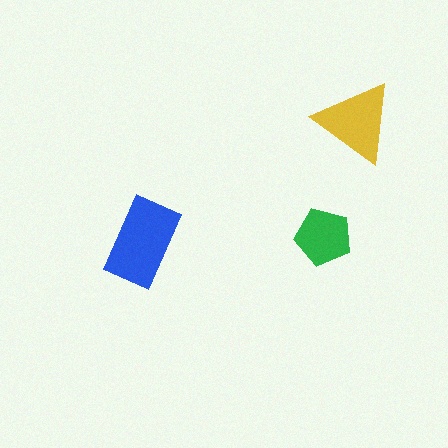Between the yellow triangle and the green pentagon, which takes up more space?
The yellow triangle.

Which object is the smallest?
The green pentagon.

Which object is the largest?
The blue rectangle.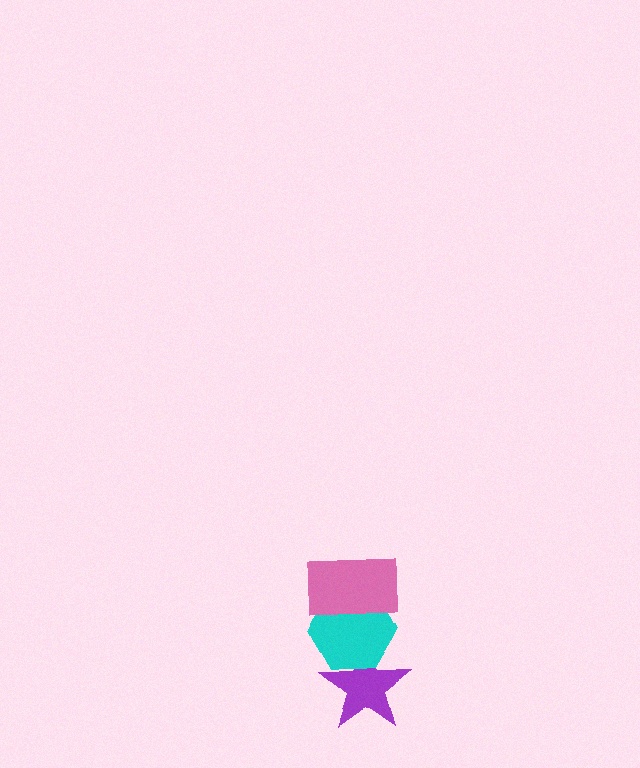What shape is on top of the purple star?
The cyan hexagon is on top of the purple star.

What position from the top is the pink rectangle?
The pink rectangle is 1st from the top.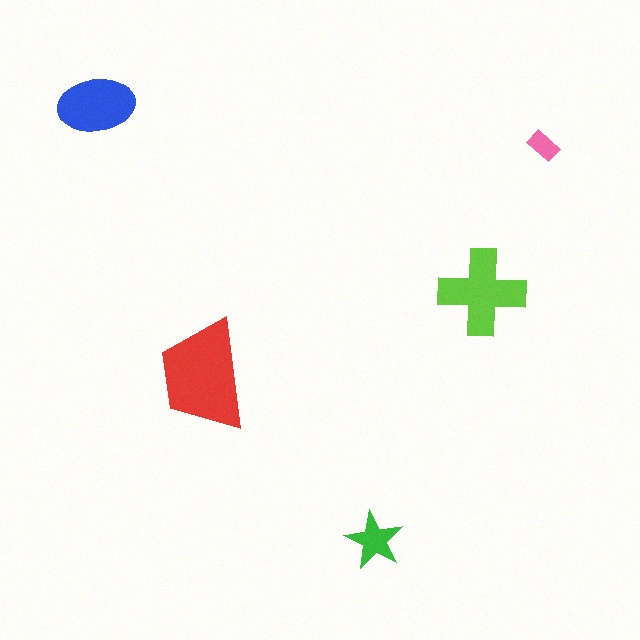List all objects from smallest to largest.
The pink rectangle, the green star, the blue ellipse, the lime cross, the red trapezoid.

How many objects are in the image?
There are 5 objects in the image.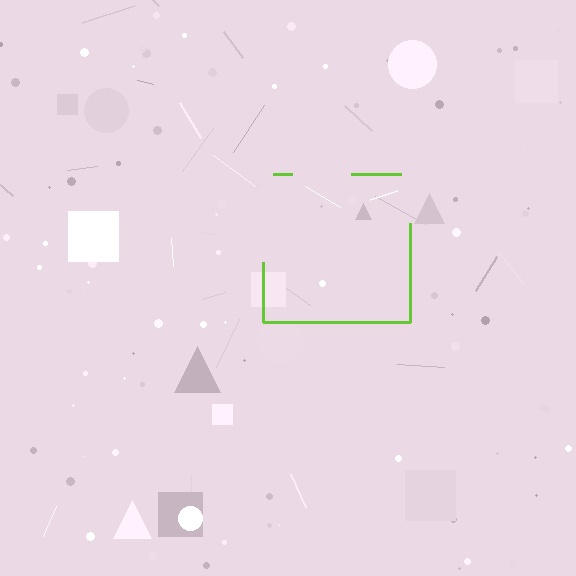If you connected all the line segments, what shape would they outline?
They would outline a square.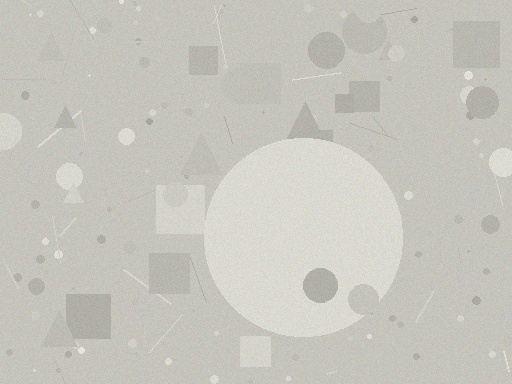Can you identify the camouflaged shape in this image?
The camouflaged shape is a circle.